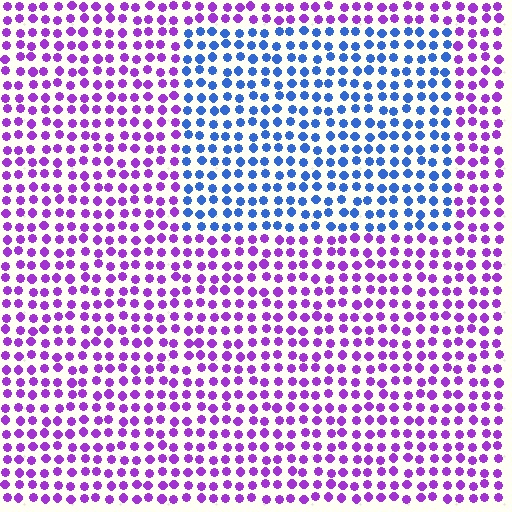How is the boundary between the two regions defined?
The boundary is defined purely by a slight shift in hue (about 63 degrees). Spacing, size, and orientation are identical on both sides.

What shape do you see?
I see a rectangle.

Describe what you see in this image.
The image is filled with small purple elements in a uniform arrangement. A rectangle-shaped region is visible where the elements are tinted to a slightly different hue, forming a subtle color boundary.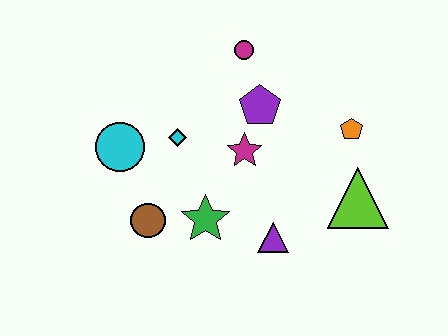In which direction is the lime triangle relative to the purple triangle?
The lime triangle is to the right of the purple triangle.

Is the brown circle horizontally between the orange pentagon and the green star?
No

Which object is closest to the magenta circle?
The purple pentagon is closest to the magenta circle.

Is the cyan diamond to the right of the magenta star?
No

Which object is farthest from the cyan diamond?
The lime triangle is farthest from the cyan diamond.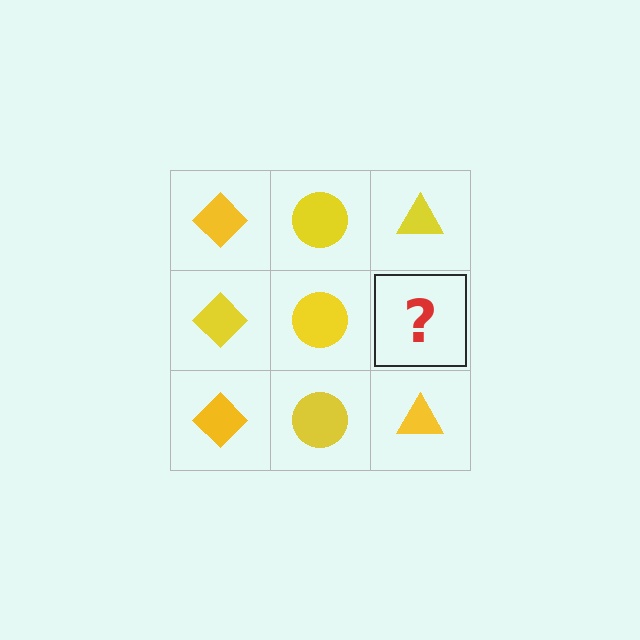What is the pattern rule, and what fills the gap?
The rule is that each column has a consistent shape. The gap should be filled with a yellow triangle.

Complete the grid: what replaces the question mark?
The question mark should be replaced with a yellow triangle.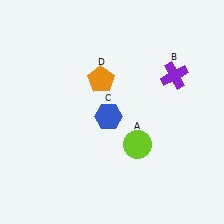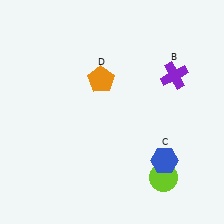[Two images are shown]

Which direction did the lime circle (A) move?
The lime circle (A) moved down.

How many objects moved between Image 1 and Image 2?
2 objects moved between the two images.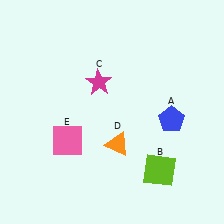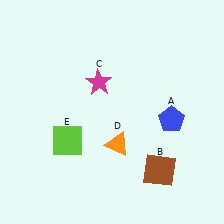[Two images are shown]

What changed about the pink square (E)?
In Image 1, E is pink. In Image 2, it changed to lime.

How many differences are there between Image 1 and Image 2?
There are 2 differences between the two images.